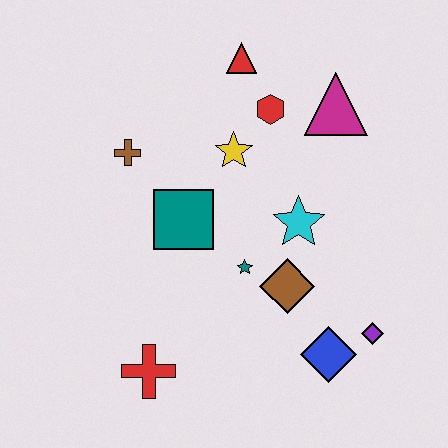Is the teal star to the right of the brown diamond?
No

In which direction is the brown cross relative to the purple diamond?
The brown cross is to the left of the purple diamond.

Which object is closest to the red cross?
The teal star is closest to the red cross.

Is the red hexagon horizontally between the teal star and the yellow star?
No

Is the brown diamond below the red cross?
No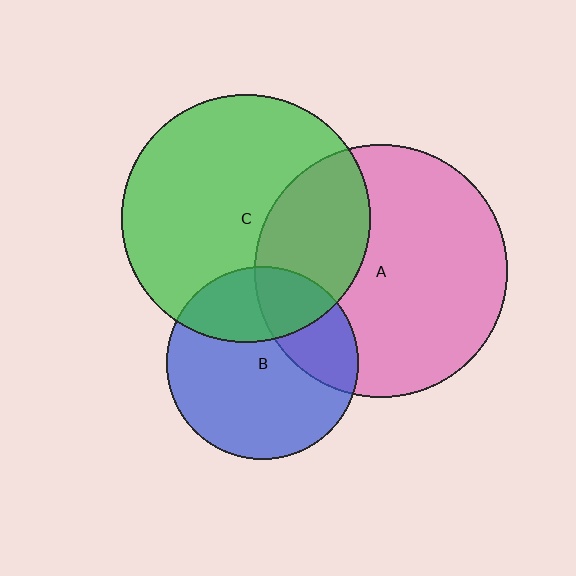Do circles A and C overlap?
Yes.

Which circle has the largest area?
Circle A (pink).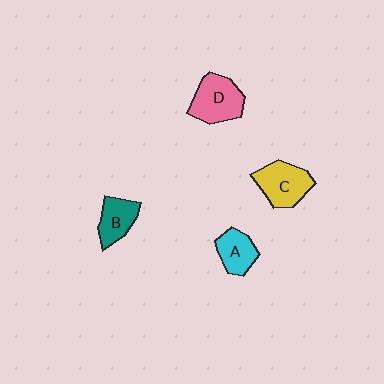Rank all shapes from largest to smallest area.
From largest to smallest: D (pink), C (yellow), B (teal), A (cyan).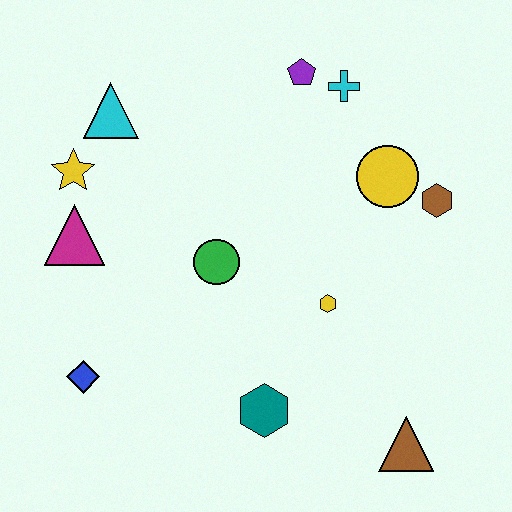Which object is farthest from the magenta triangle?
The brown triangle is farthest from the magenta triangle.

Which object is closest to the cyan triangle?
The yellow star is closest to the cyan triangle.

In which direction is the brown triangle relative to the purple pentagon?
The brown triangle is below the purple pentagon.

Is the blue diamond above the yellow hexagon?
No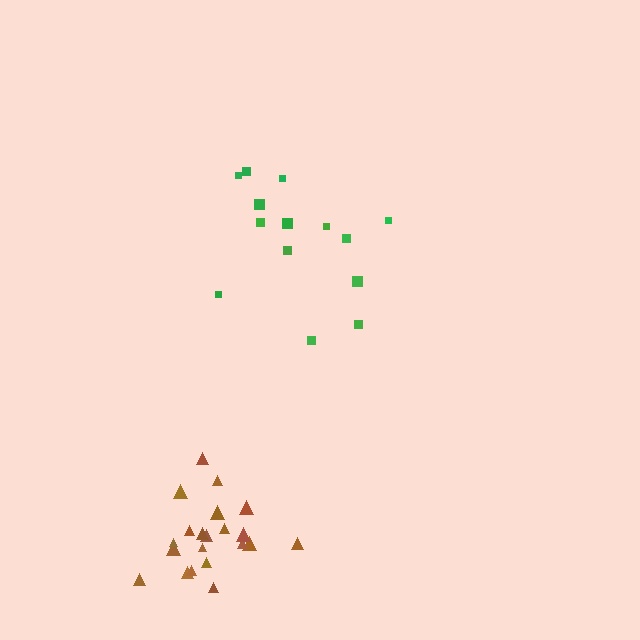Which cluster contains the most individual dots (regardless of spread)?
Brown (21).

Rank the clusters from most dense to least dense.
brown, green.